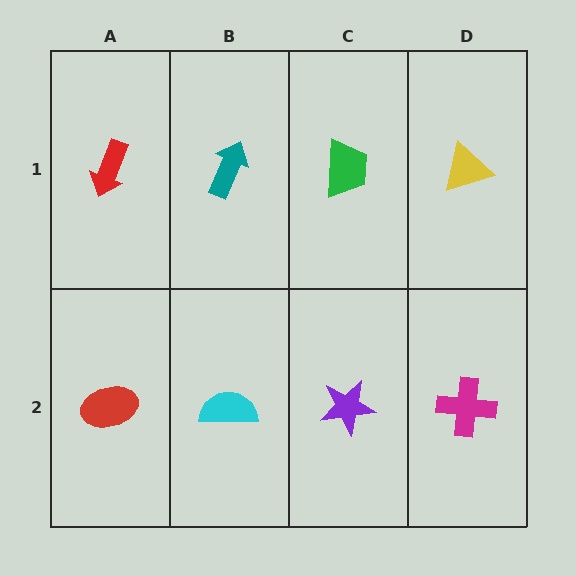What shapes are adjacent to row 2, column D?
A yellow triangle (row 1, column D), a purple star (row 2, column C).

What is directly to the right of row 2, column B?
A purple star.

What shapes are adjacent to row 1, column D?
A magenta cross (row 2, column D), a green trapezoid (row 1, column C).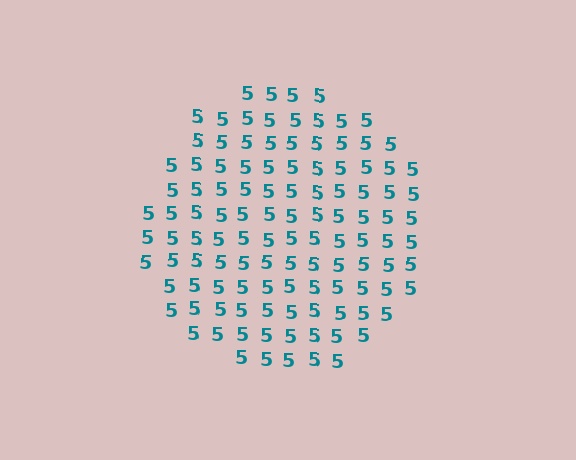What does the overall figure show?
The overall figure shows a circle.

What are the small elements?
The small elements are digit 5's.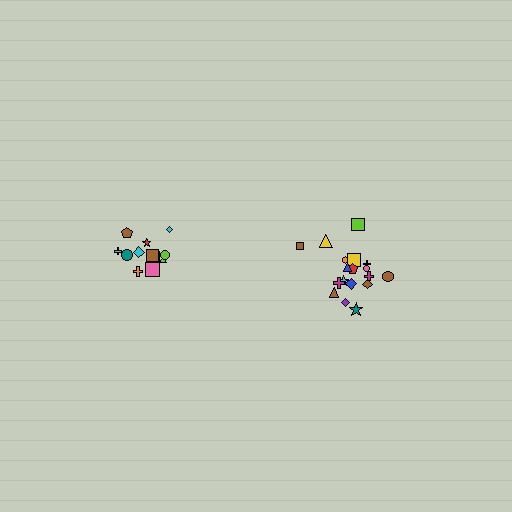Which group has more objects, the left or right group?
The right group.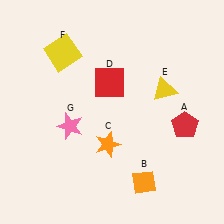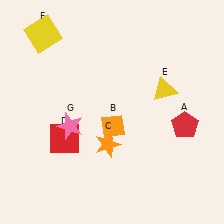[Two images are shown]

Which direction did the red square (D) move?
The red square (D) moved down.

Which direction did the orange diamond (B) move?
The orange diamond (B) moved up.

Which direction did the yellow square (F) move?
The yellow square (F) moved left.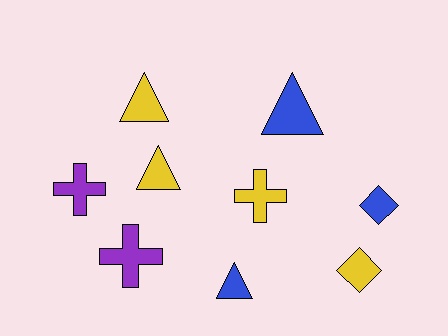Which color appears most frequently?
Yellow, with 4 objects.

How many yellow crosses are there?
There is 1 yellow cross.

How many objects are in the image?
There are 9 objects.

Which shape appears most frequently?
Triangle, with 4 objects.